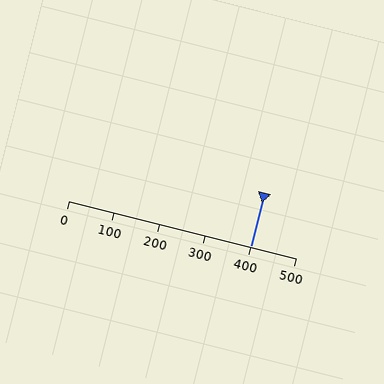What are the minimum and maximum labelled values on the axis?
The axis runs from 0 to 500.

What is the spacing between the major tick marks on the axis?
The major ticks are spaced 100 apart.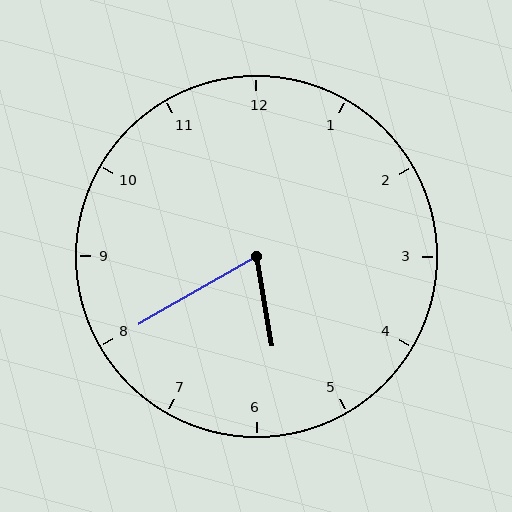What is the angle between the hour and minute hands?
Approximately 70 degrees.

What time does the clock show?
5:40.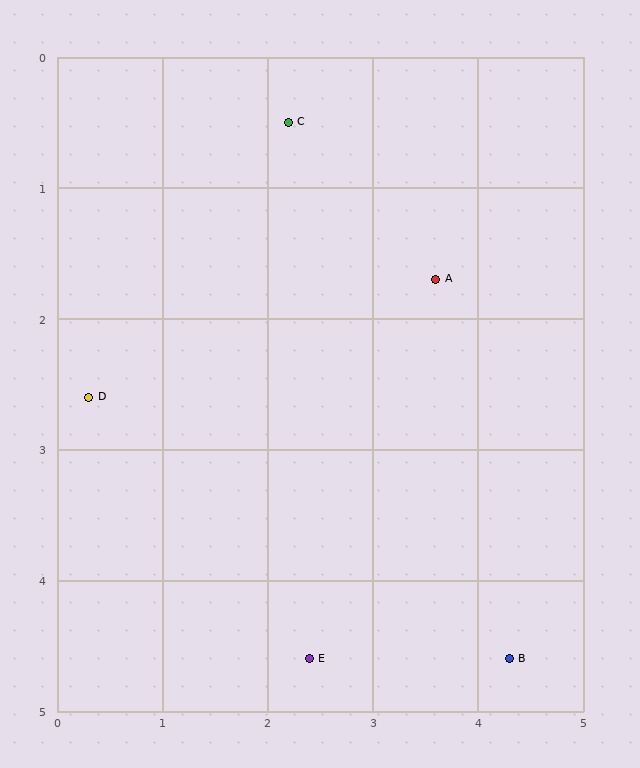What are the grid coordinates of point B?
Point B is at approximately (4.3, 4.6).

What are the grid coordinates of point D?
Point D is at approximately (0.3, 2.6).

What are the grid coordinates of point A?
Point A is at approximately (3.6, 1.7).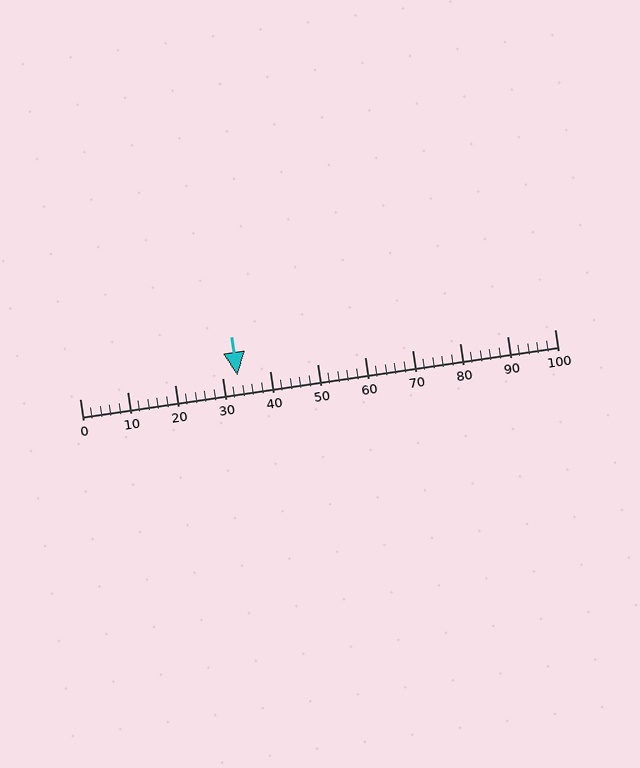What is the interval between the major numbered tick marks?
The major tick marks are spaced 10 units apart.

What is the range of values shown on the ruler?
The ruler shows values from 0 to 100.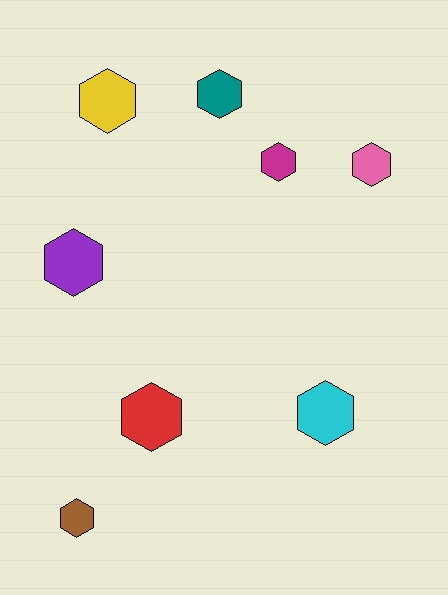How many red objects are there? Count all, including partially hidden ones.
There is 1 red object.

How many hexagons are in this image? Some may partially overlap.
There are 8 hexagons.